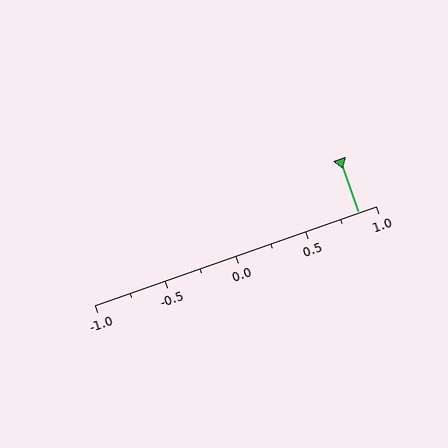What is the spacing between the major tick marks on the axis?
The major ticks are spaced 0.5 apart.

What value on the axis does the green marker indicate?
The marker indicates approximately 0.88.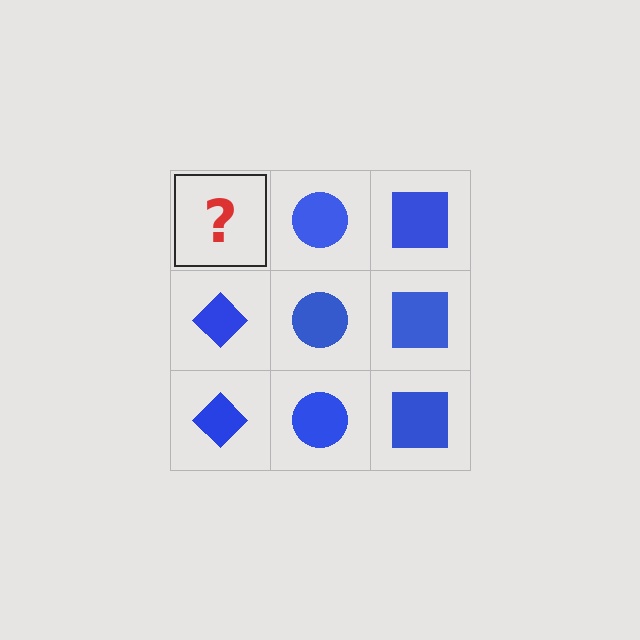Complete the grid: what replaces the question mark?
The question mark should be replaced with a blue diamond.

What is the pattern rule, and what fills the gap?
The rule is that each column has a consistent shape. The gap should be filled with a blue diamond.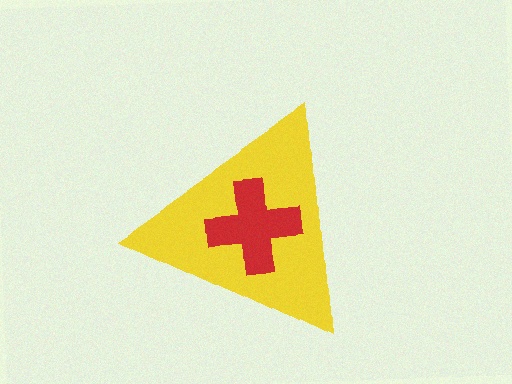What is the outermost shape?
The yellow triangle.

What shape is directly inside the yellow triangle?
The red cross.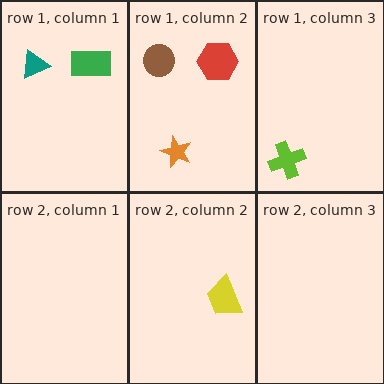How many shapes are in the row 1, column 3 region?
1.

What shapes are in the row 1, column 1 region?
The teal triangle, the green rectangle.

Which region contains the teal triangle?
The row 1, column 1 region.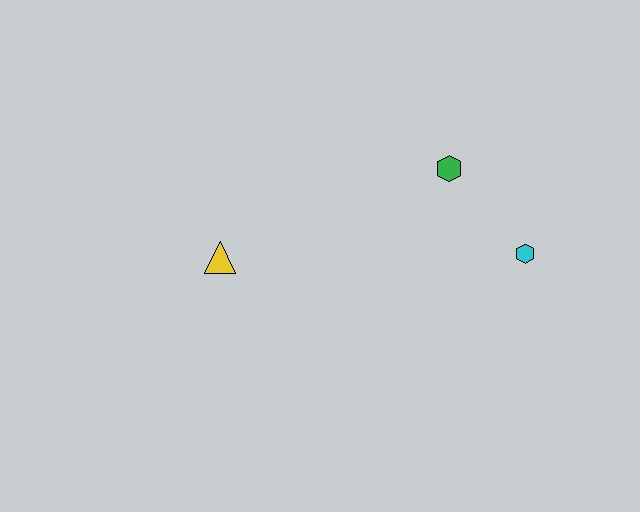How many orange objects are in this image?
There are no orange objects.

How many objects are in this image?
There are 3 objects.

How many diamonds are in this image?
There are no diamonds.